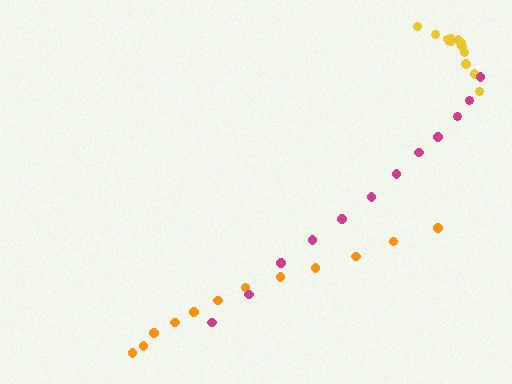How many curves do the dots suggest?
There are 3 distinct paths.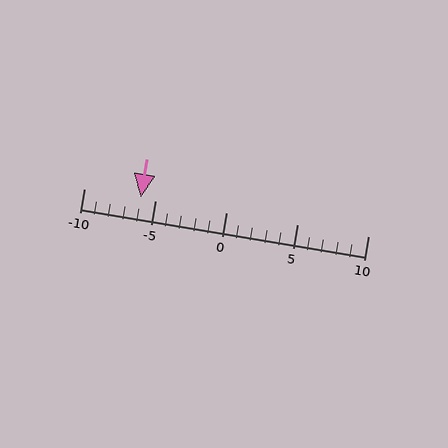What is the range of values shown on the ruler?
The ruler shows values from -10 to 10.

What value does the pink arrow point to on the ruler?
The pink arrow points to approximately -6.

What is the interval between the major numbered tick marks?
The major tick marks are spaced 5 units apart.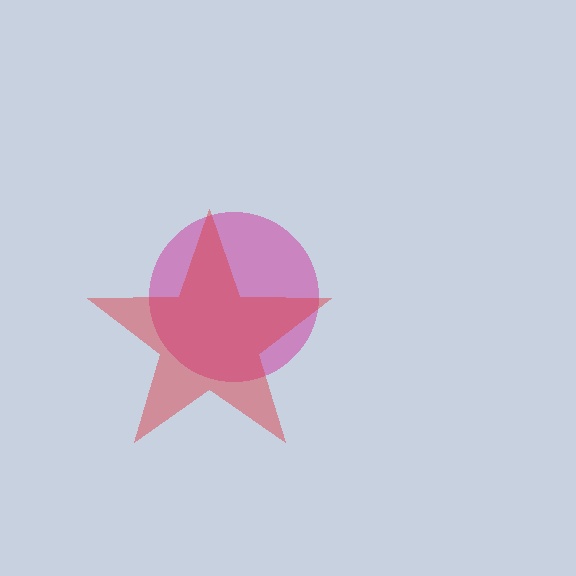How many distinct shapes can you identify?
There are 2 distinct shapes: a magenta circle, a red star.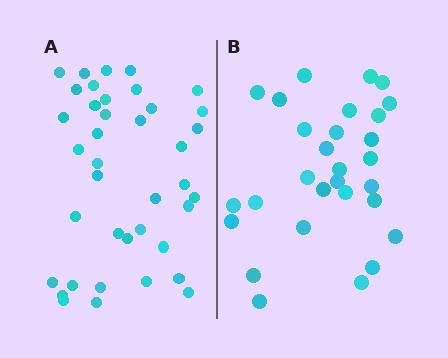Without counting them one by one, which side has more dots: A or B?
Region A (the left region) has more dots.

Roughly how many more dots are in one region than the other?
Region A has roughly 10 or so more dots than region B.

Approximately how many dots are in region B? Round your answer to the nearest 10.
About 30 dots. (The exact count is 29, which rounds to 30.)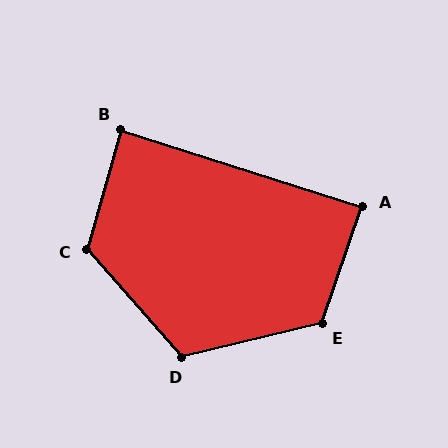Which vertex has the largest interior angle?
C, at approximately 123 degrees.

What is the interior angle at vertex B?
Approximately 89 degrees (approximately right).